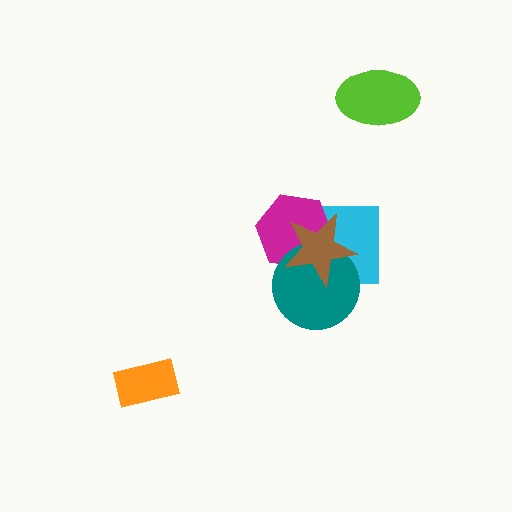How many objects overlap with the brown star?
3 objects overlap with the brown star.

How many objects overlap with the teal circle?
3 objects overlap with the teal circle.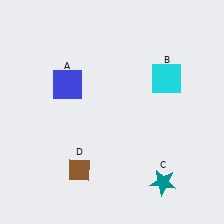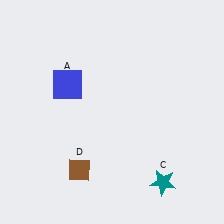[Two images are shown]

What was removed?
The cyan square (B) was removed in Image 2.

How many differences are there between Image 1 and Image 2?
There is 1 difference between the two images.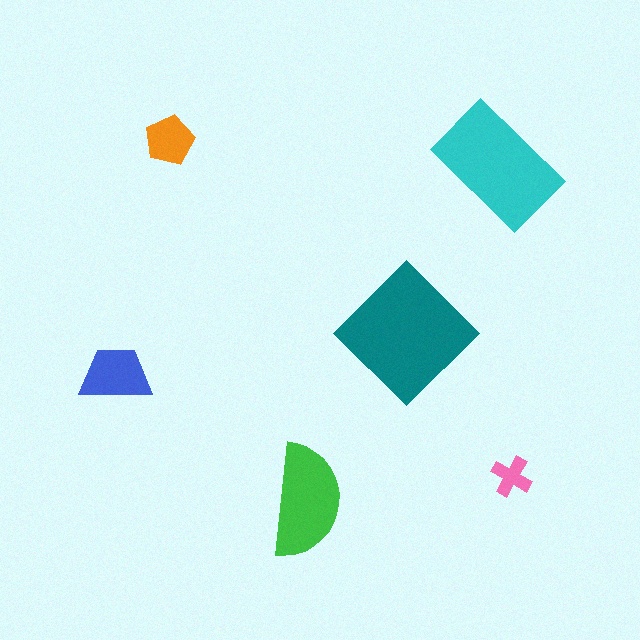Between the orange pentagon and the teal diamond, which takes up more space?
The teal diamond.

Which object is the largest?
The teal diamond.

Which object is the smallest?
The pink cross.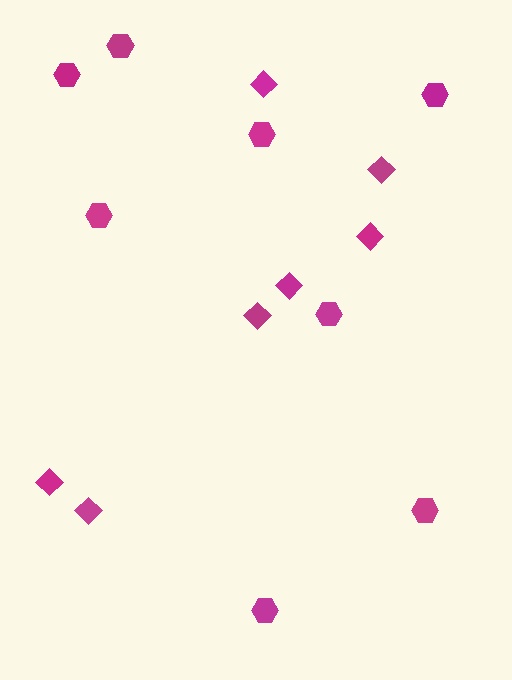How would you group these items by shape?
There are 2 groups: one group of diamonds (7) and one group of hexagons (8).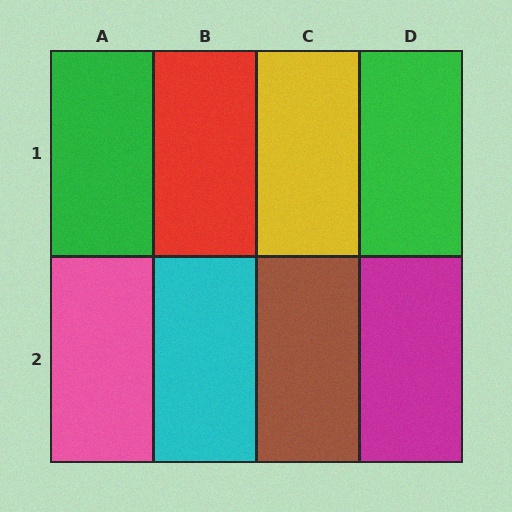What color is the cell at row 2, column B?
Cyan.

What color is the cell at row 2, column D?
Magenta.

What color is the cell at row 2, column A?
Pink.